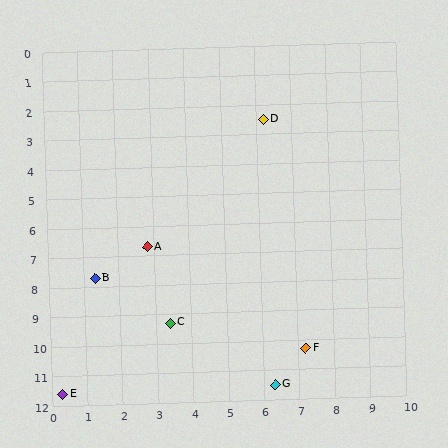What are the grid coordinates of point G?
Point G is at approximately (6.3, 11.5).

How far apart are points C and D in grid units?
Points C and D are about 7.4 grid units apart.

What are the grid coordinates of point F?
Point F is at approximately (7.2, 10.3).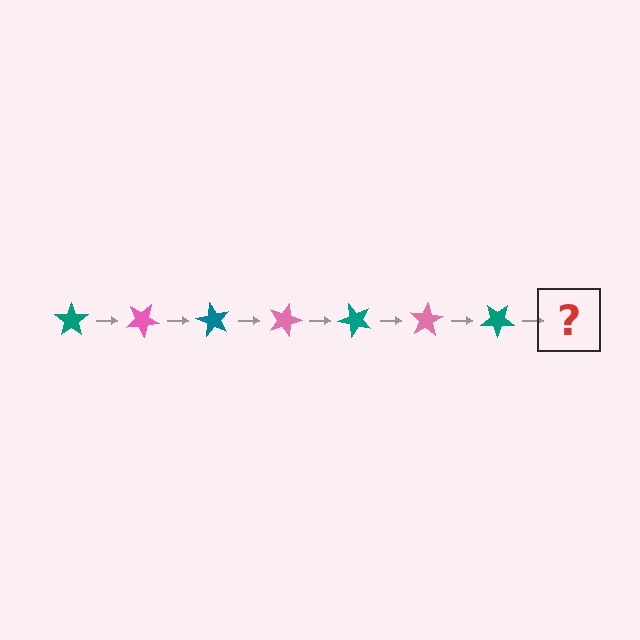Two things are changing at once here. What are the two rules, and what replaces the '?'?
The two rules are that it rotates 30 degrees each step and the color cycles through teal and pink. The '?' should be a pink star, rotated 210 degrees from the start.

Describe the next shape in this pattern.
It should be a pink star, rotated 210 degrees from the start.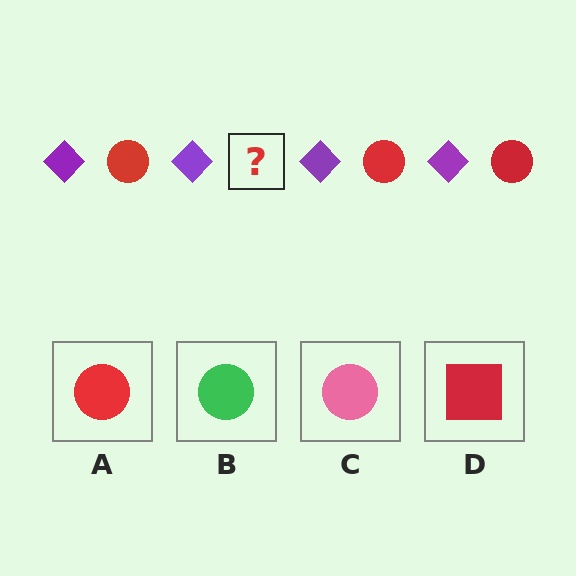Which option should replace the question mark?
Option A.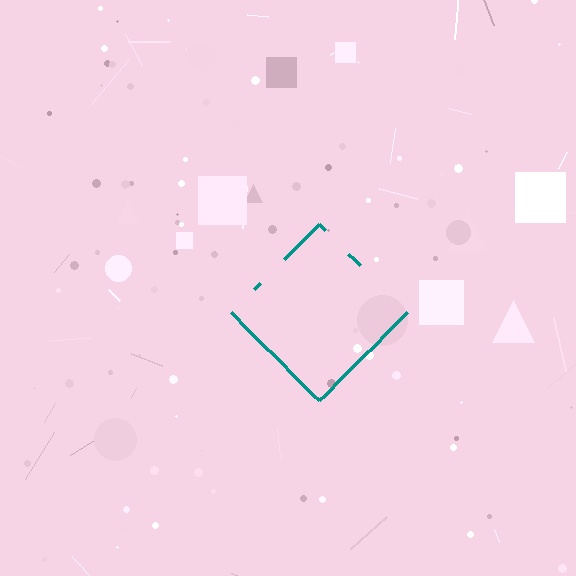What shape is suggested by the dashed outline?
The dashed outline suggests a diamond.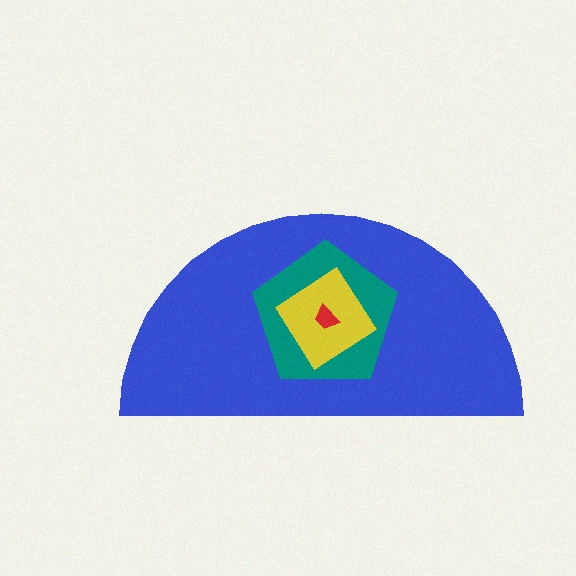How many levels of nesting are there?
4.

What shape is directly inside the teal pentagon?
The yellow diamond.